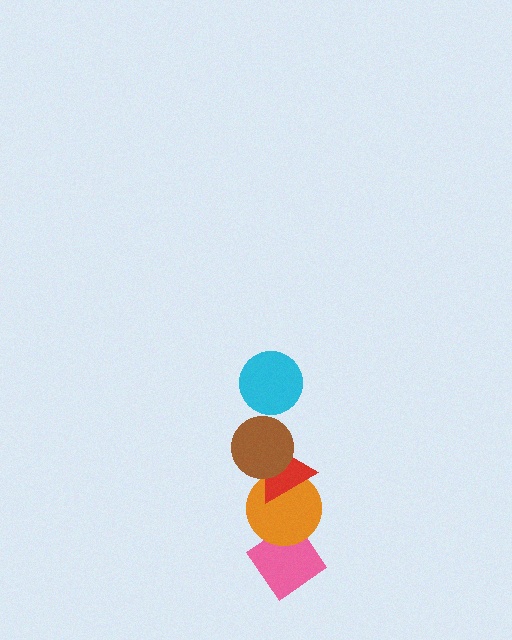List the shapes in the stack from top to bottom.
From top to bottom: the cyan circle, the brown circle, the red triangle, the orange circle, the pink diamond.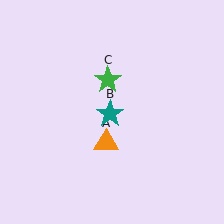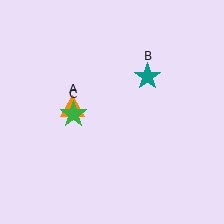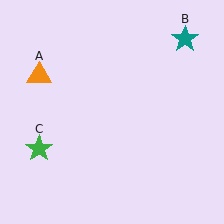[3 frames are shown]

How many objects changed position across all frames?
3 objects changed position: orange triangle (object A), teal star (object B), green star (object C).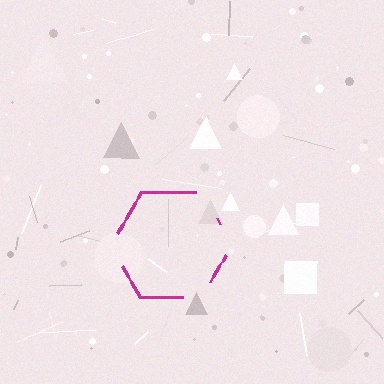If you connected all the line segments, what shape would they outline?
They would outline a hexagon.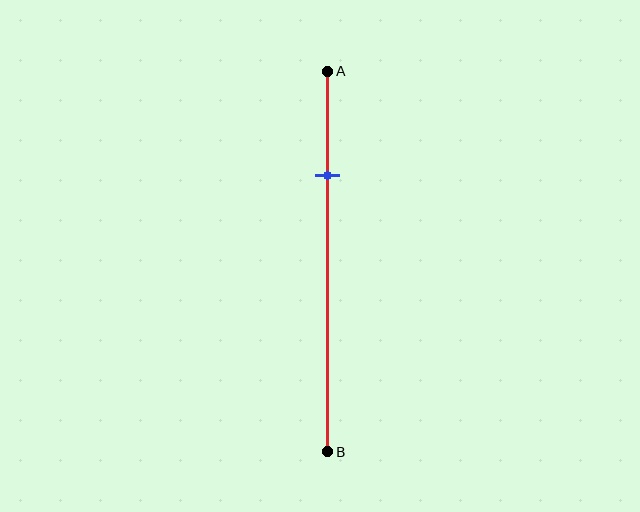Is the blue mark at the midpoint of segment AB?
No, the mark is at about 25% from A, not at the 50% midpoint.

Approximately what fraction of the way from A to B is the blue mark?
The blue mark is approximately 25% of the way from A to B.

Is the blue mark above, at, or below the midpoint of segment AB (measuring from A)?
The blue mark is above the midpoint of segment AB.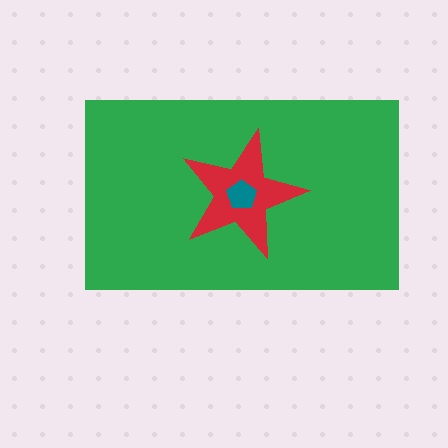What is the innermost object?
The teal pentagon.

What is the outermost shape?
The green rectangle.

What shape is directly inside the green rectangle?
The red star.